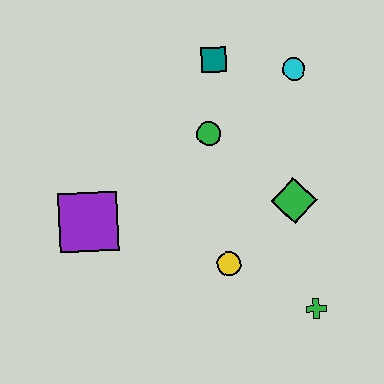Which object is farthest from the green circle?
The green cross is farthest from the green circle.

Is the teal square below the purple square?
No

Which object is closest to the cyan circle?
The teal square is closest to the cyan circle.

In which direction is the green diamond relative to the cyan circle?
The green diamond is below the cyan circle.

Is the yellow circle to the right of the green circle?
Yes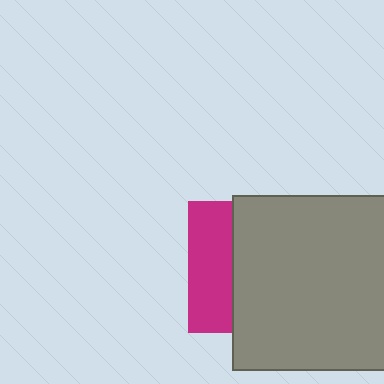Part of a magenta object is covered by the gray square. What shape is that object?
It is a square.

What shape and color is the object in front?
The object in front is a gray square.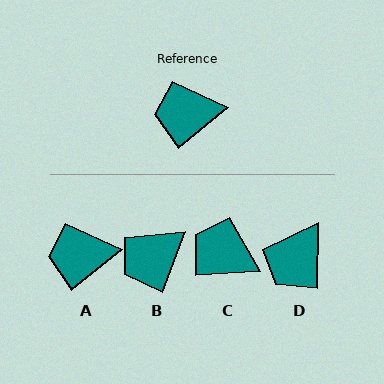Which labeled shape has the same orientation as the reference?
A.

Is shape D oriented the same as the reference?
No, it is off by about 50 degrees.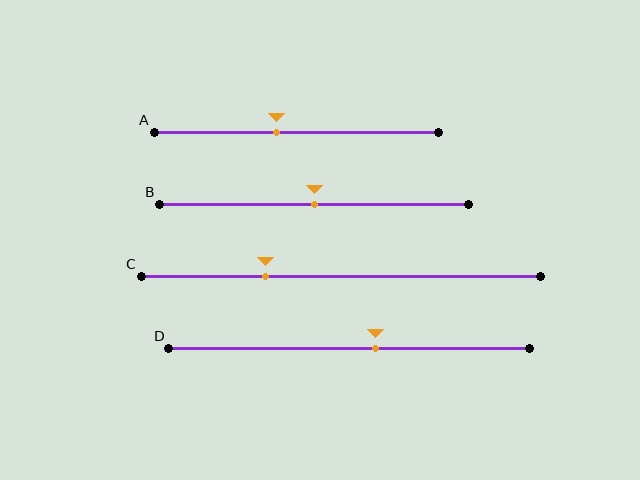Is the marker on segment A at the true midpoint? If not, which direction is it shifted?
No, the marker on segment A is shifted to the left by about 7% of the segment length.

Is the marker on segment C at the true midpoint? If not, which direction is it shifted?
No, the marker on segment C is shifted to the left by about 19% of the segment length.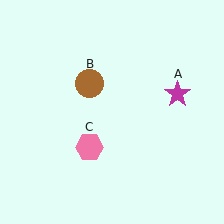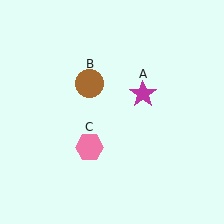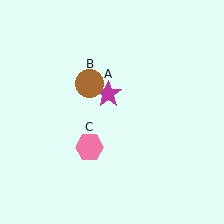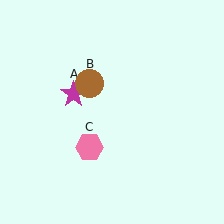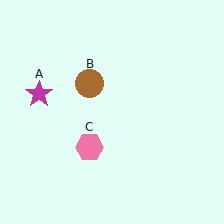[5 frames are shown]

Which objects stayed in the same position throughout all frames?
Brown circle (object B) and pink hexagon (object C) remained stationary.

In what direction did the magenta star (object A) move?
The magenta star (object A) moved left.